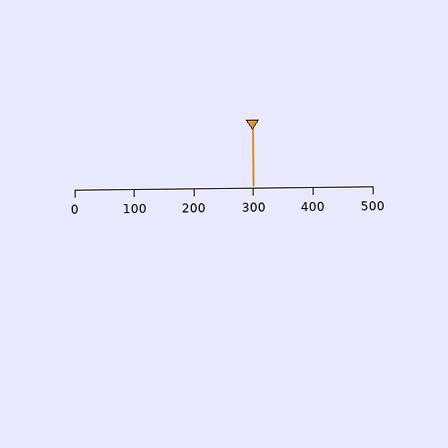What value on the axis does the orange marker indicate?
The marker indicates approximately 300.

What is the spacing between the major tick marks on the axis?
The major ticks are spaced 100 apart.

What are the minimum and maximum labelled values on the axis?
The axis runs from 0 to 500.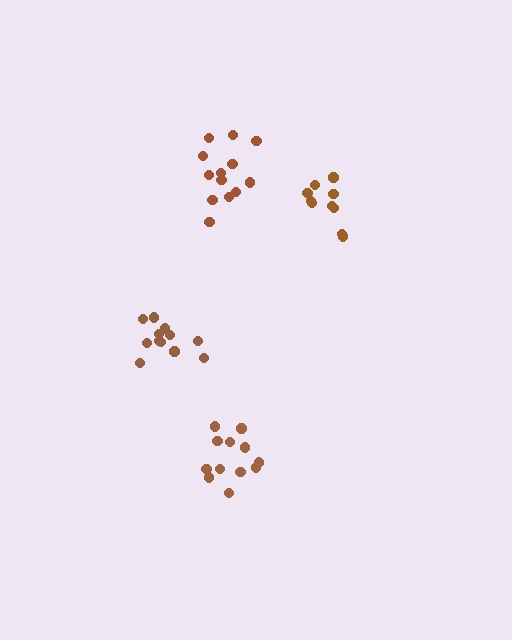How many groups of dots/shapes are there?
There are 4 groups.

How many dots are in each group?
Group 1: 10 dots, Group 2: 12 dots, Group 3: 13 dots, Group 4: 12 dots (47 total).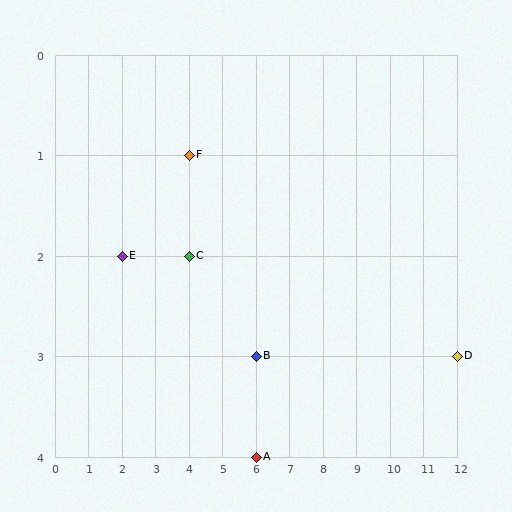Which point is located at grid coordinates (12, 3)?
Point D is at (12, 3).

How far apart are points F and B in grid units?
Points F and B are 2 columns and 2 rows apart (about 2.8 grid units diagonally).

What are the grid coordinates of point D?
Point D is at grid coordinates (12, 3).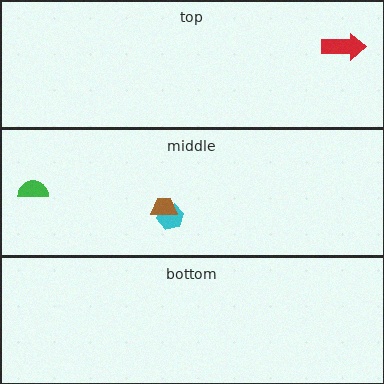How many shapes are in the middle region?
3.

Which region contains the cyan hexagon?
The middle region.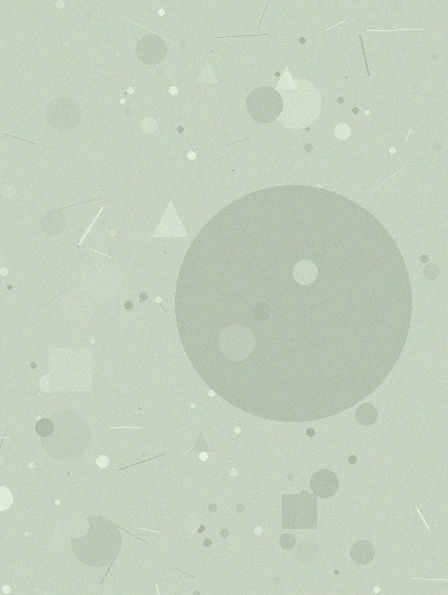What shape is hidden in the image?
A circle is hidden in the image.